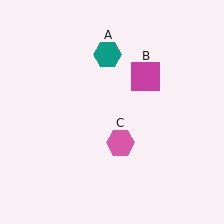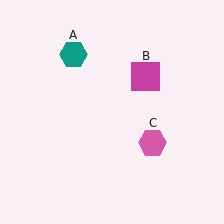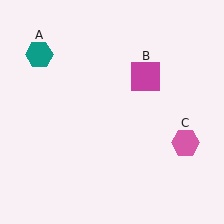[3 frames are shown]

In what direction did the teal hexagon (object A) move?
The teal hexagon (object A) moved left.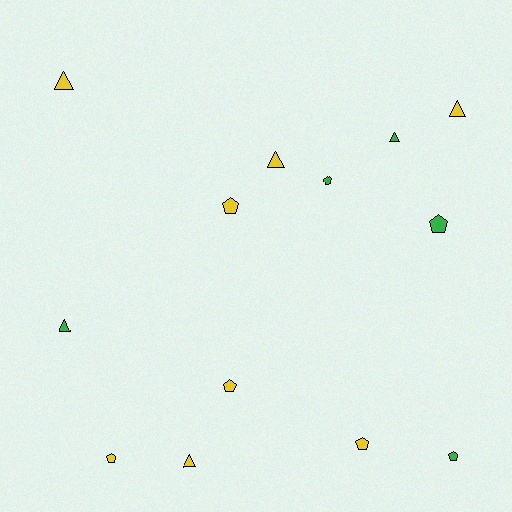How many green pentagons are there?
There are 3 green pentagons.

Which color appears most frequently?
Yellow, with 8 objects.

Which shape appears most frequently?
Pentagon, with 7 objects.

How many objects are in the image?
There are 13 objects.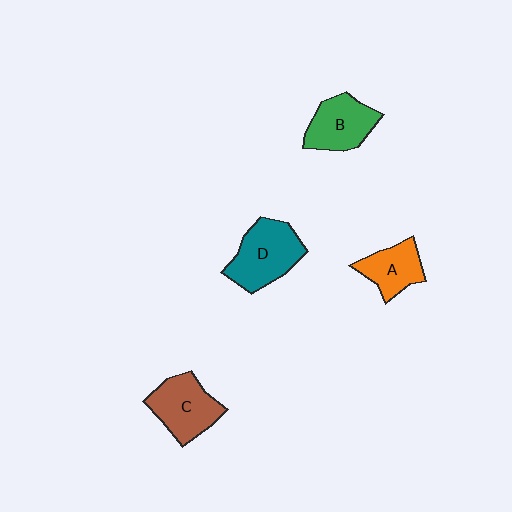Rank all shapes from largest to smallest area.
From largest to smallest: D (teal), C (brown), B (green), A (orange).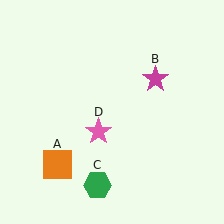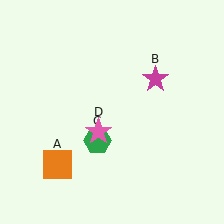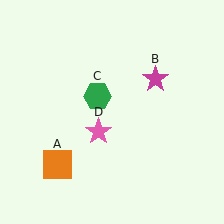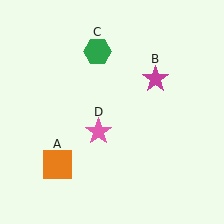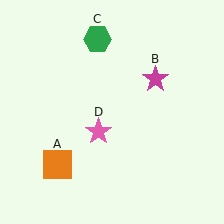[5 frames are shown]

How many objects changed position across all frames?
1 object changed position: green hexagon (object C).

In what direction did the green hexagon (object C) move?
The green hexagon (object C) moved up.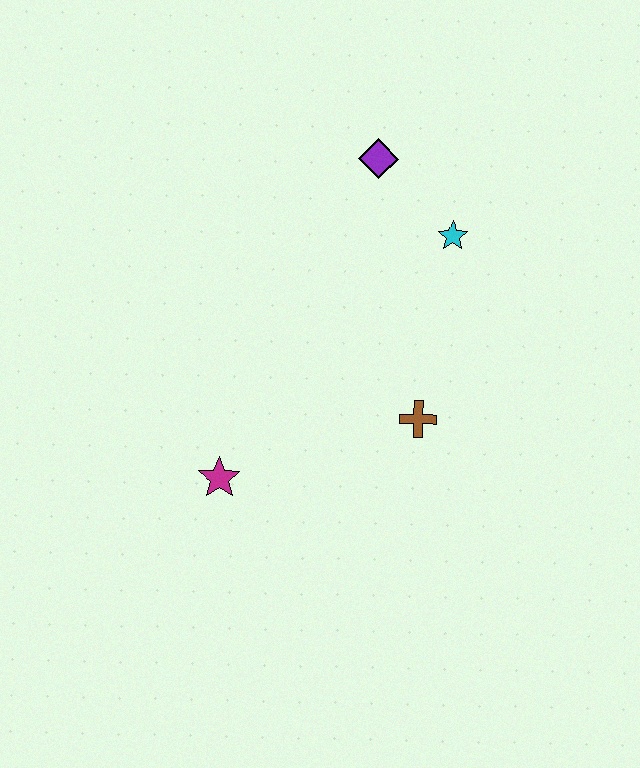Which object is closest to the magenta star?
The brown cross is closest to the magenta star.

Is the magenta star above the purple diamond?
No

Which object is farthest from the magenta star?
The purple diamond is farthest from the magenta star.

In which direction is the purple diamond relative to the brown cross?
The purple diamond is above the brown cross.